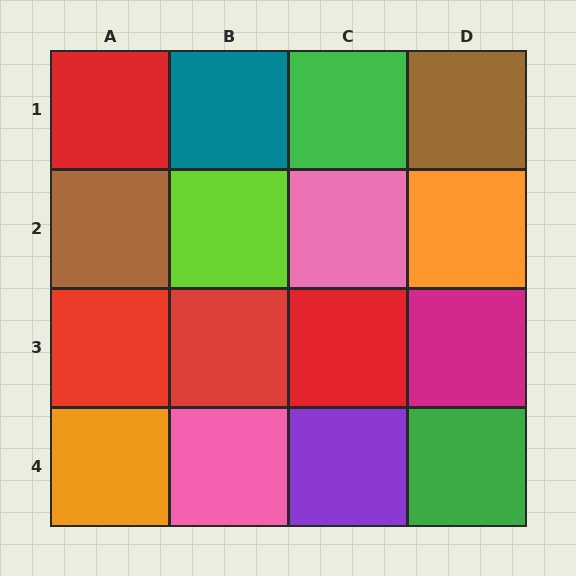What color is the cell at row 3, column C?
Red.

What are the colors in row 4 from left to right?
Orange, pink, purple, green.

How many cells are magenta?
1 cell is magenta.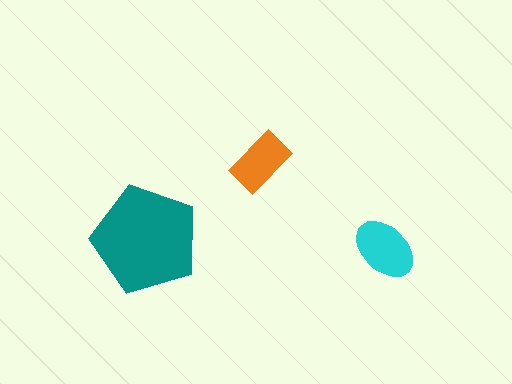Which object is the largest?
The teal pentagon.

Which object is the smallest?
The orange rectangle.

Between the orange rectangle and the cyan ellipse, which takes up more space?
The cyan ellipse.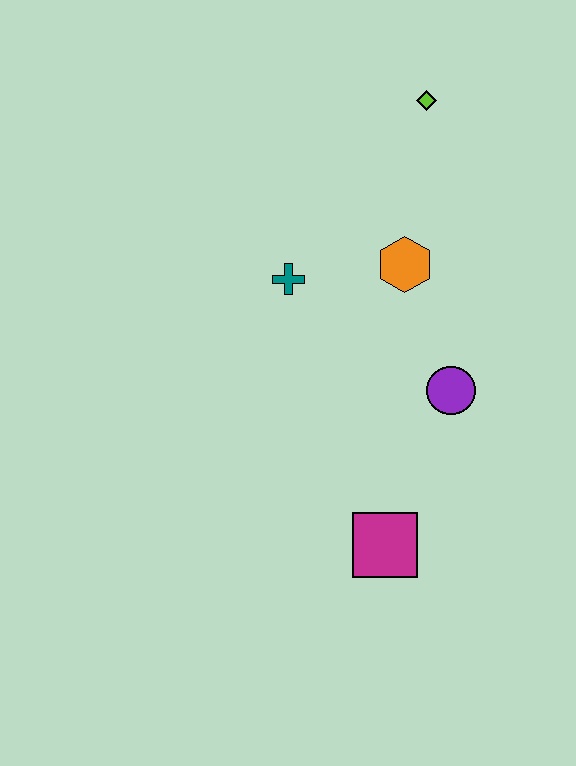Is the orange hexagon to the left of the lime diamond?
Yes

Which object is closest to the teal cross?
The orange hexagon is closest to the teal cross.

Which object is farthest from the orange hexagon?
The magenta square is farthest from the orange hexagon.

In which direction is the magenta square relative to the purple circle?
The magenta square is below the purple circle.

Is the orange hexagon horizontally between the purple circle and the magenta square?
Yes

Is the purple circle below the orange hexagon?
Yes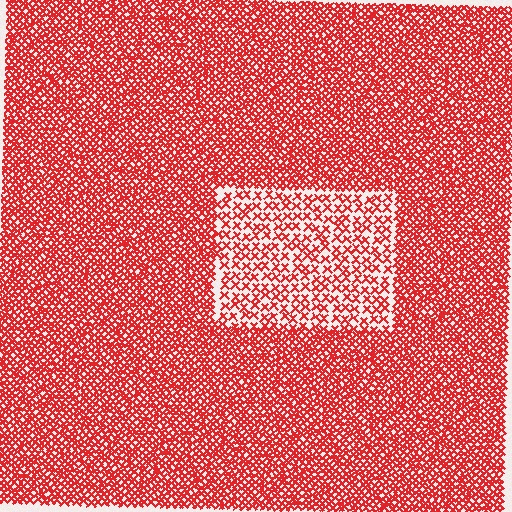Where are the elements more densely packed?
The elements are more densely packed outside the rectangle boundary.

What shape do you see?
I see a rectangle.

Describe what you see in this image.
The image contains small red elements arranged at two different densities. A rectangle-shaped region is visible where the elements are less densely packed than the surrounding area.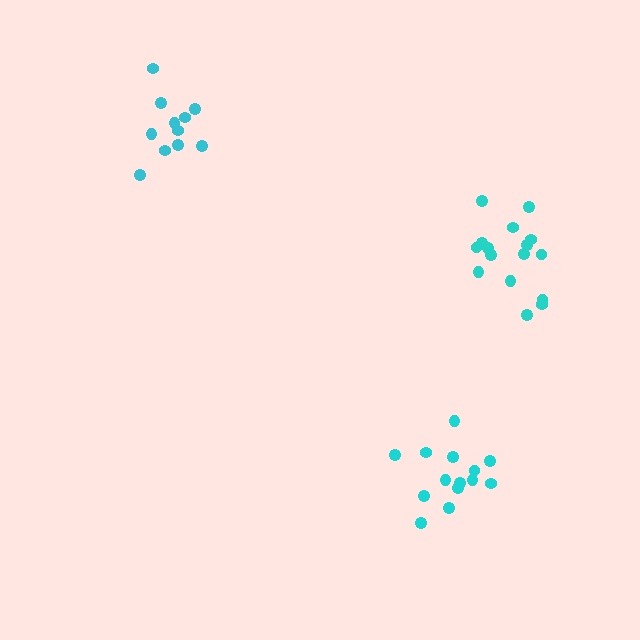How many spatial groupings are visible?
There are 3 spatial groupings.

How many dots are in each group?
Group 1: 14 dots, Group 2: 16 dots, Group 3: 11 dots (41 total).